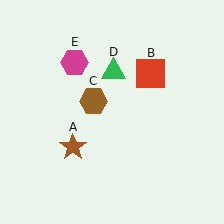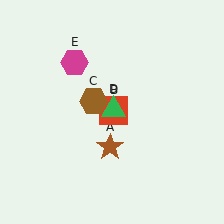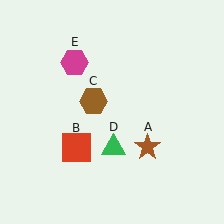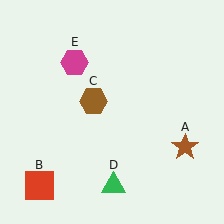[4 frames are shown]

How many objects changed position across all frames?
3 objects changed position: brown star (object A), red square (object B), green triangle (object D).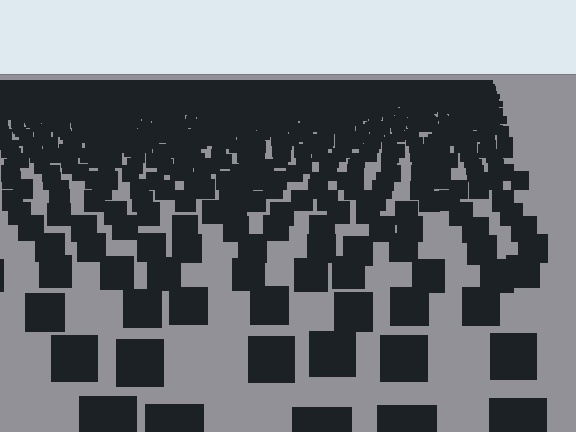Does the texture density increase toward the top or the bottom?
Density increases toward the top.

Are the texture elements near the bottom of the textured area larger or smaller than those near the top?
Larger. Near the bottom, elements are closer to the viewer and appear at a bigger on-screen size.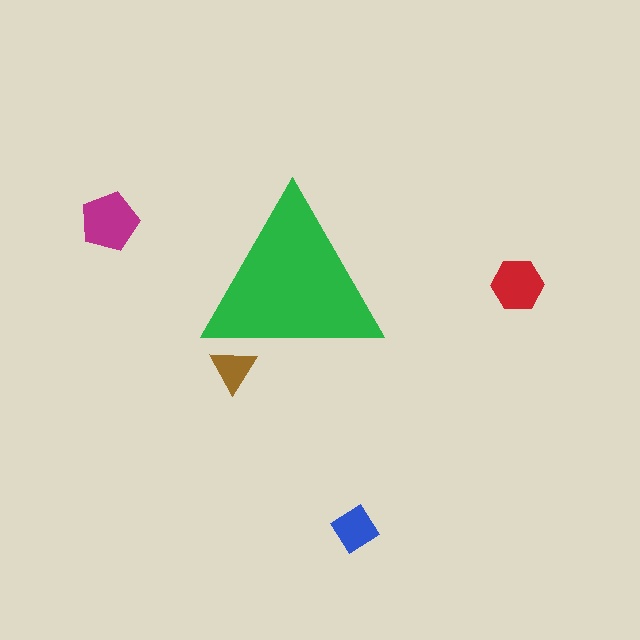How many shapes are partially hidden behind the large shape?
1 shape is partially hidden.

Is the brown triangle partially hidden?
Yes, the brown triangle is partially hidden behind the green triangle.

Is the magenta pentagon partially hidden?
No, the magenta pentagon is fully visible.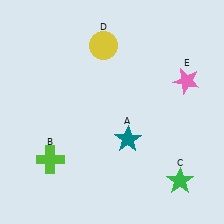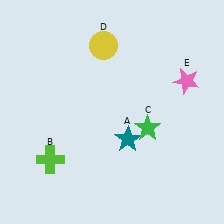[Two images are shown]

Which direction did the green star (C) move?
The green star (C) moved up.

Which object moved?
The green star (C) moved up.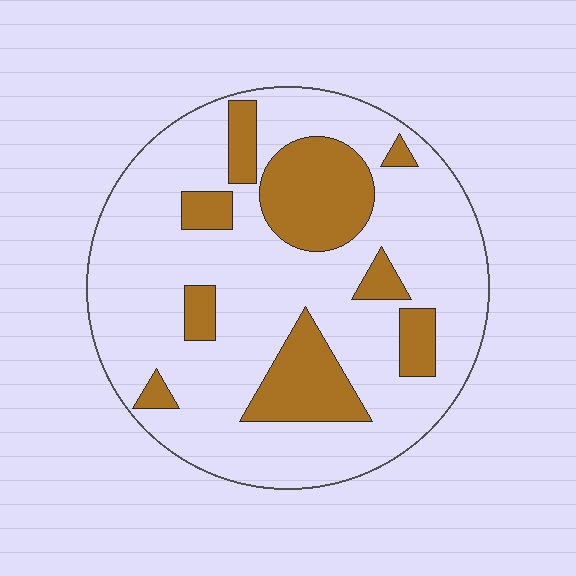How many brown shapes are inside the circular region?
9.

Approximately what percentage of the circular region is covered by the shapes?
Approximately 25%.